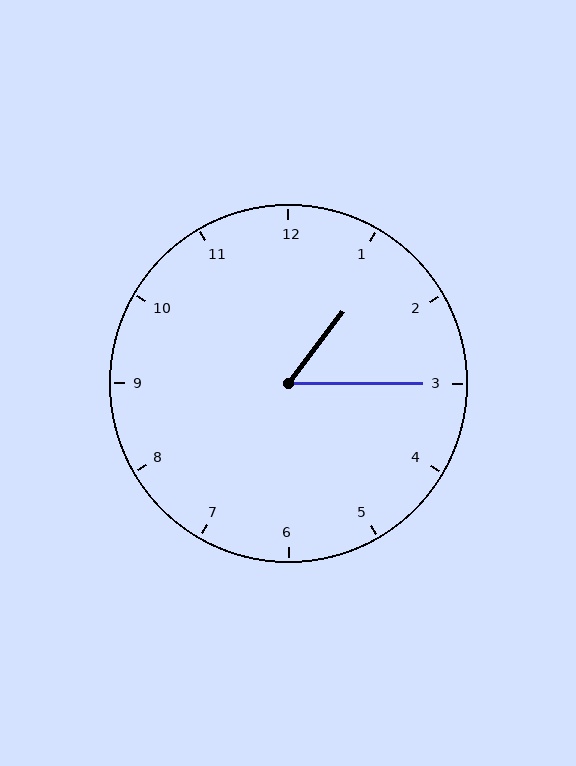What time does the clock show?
1:15.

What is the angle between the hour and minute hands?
Approximately 52 degrees.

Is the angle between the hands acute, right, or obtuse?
It is acute.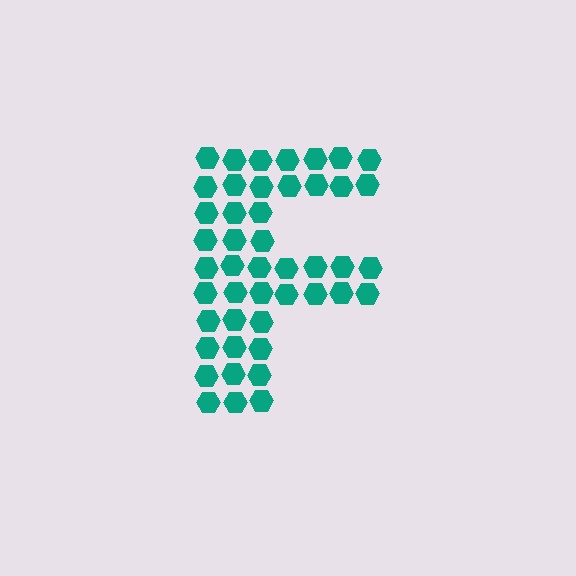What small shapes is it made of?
It is made of small hexagons.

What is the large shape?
The large shape is the letter F.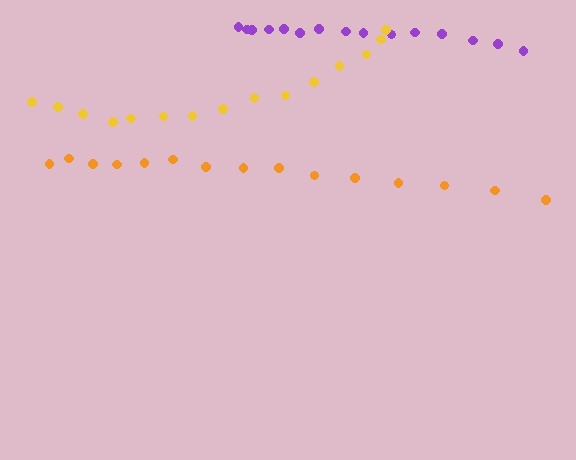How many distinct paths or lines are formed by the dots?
There are 3 distinct paths.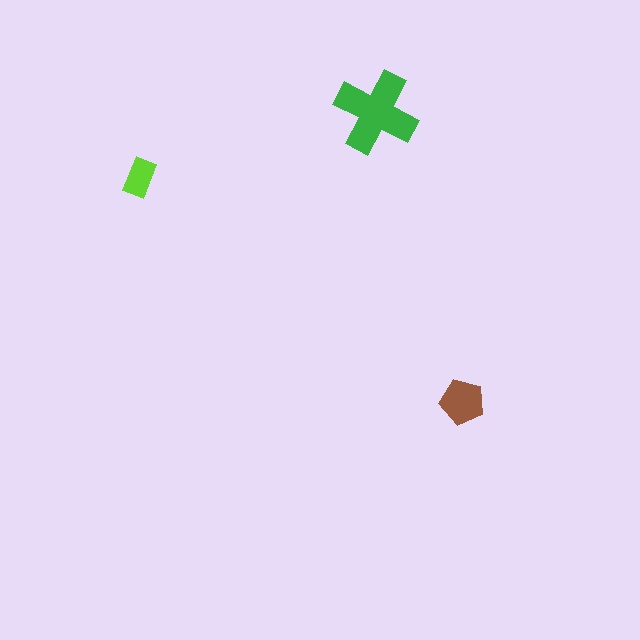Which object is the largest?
The green cross.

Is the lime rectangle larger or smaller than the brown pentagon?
Smaller.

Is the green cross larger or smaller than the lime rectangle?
Larger.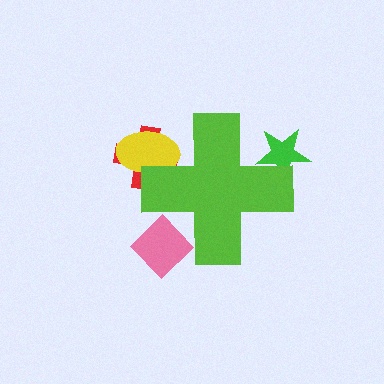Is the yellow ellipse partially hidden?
Yes, the yellow ellipse is partially hidden behind the lime cross.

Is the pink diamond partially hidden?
Yes, the pink diamond is partially hidden behind the lime cross.